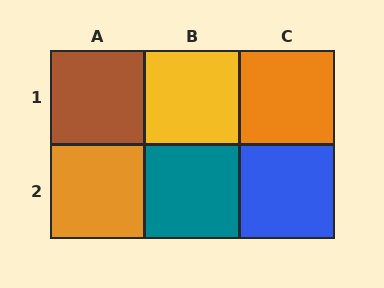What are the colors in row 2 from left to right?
Orange, teal, blue.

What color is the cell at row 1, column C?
Orange.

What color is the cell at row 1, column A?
Brown.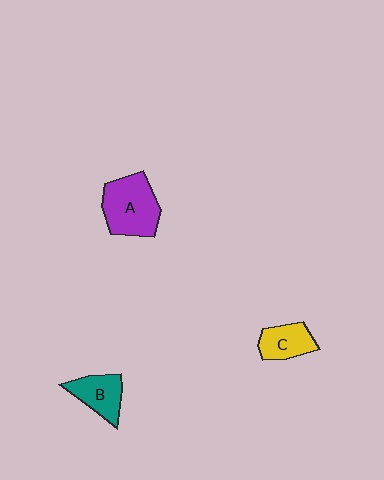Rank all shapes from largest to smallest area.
From largest to smallest: A (purple), B (teal), C (yellow).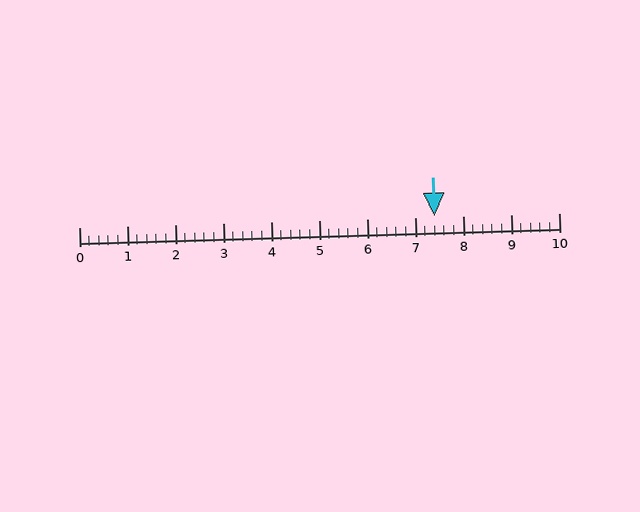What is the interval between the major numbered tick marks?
The major tick marks are spaced 1 units apart.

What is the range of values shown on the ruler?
The ruler shows values from 0 to 10.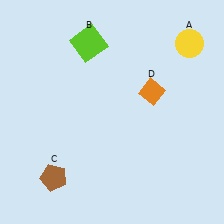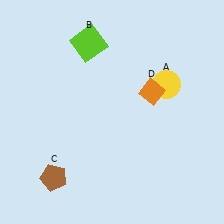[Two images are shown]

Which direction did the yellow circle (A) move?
The yellow circle (A) moved down.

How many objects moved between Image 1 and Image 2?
1 object moved between the two images.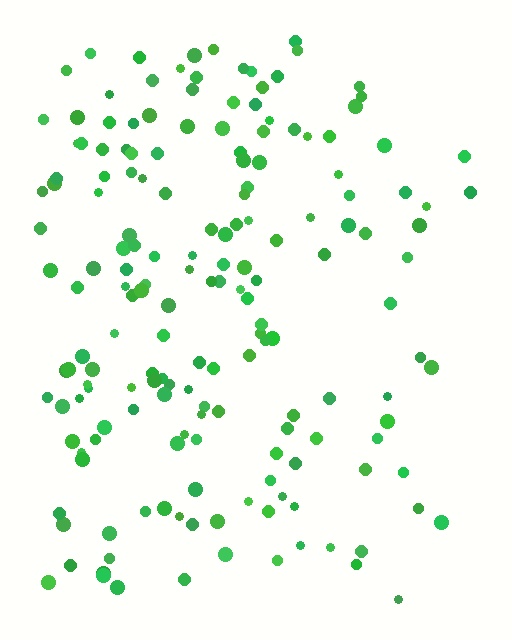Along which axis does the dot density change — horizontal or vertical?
Horizontal.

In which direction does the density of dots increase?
From right to left, with the left side densest.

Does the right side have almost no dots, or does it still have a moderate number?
Still a moderate number, just noticeably fewer than the left.